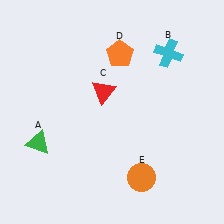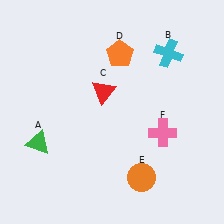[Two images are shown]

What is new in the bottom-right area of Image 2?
A pink cross (F) was added in the bottom-right area of Image 2.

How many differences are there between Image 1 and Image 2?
There is 1 difference between the two images.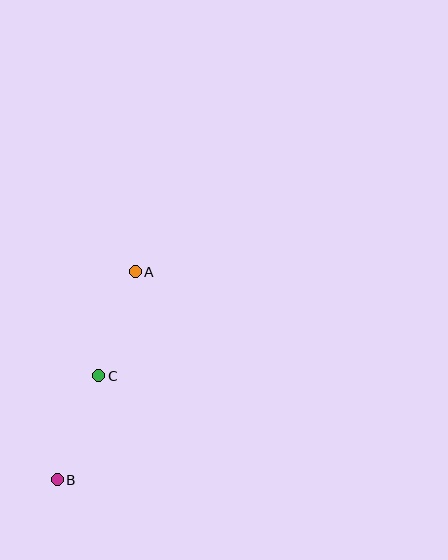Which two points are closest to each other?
Points A and C are closest to each other.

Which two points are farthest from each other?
Points A and B are farthest from each other.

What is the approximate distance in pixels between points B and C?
The distance between B and C is approximately 112 pixels.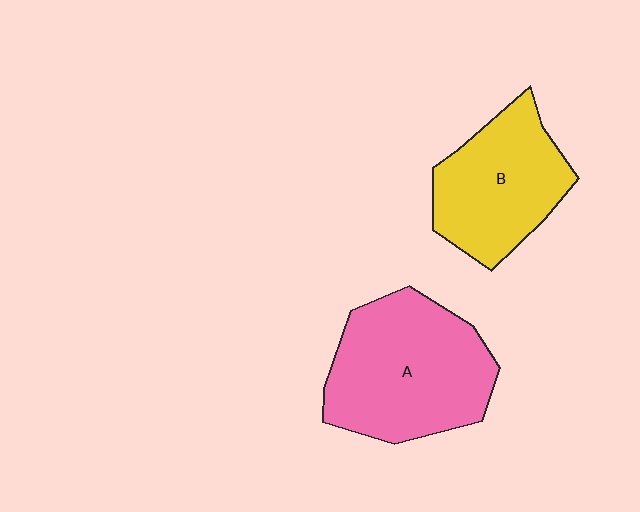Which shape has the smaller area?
Shape B (yellow).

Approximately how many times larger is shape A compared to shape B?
Approximately 1.3 times.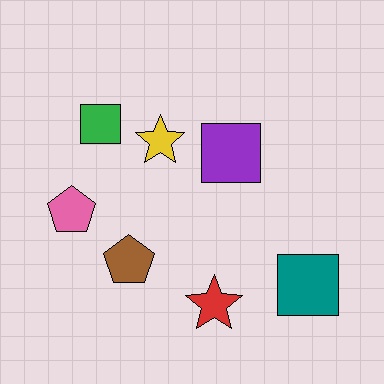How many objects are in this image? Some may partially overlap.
There are 7 objects.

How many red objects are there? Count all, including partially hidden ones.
There is 1 red object.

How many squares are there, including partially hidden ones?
There are 3 squares.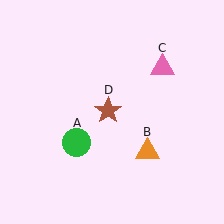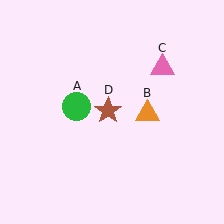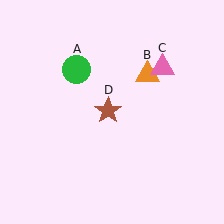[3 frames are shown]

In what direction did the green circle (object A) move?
The green circle (object A) moved up.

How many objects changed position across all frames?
2 objects changed position: green circle (object A), orange triangle (object B).